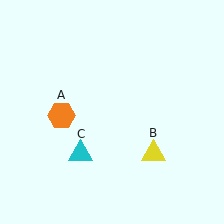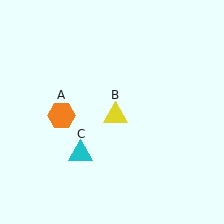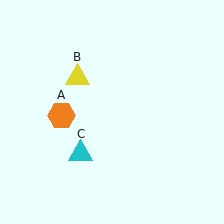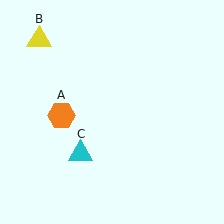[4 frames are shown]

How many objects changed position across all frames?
1 object changed position: yellow triangle (object B).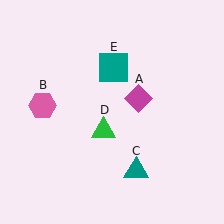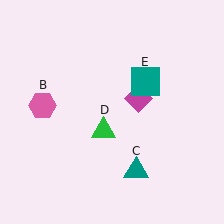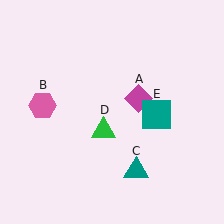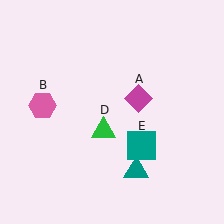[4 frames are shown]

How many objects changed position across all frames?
1 object changed position: teal square (object E).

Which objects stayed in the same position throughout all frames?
Magenta diamond (object A) and pink hexagon (object B) and teal triangle (object C) and green triangle (object D) remained stationary.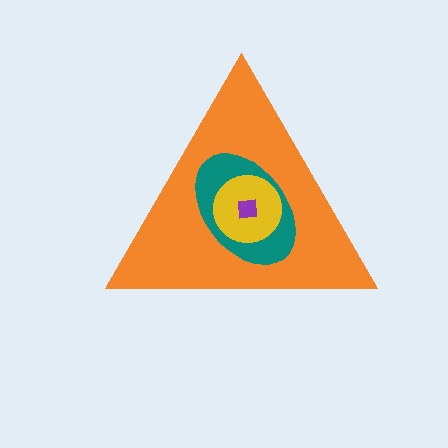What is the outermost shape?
The orange triangle.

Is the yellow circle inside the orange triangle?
Yes.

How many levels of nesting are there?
4.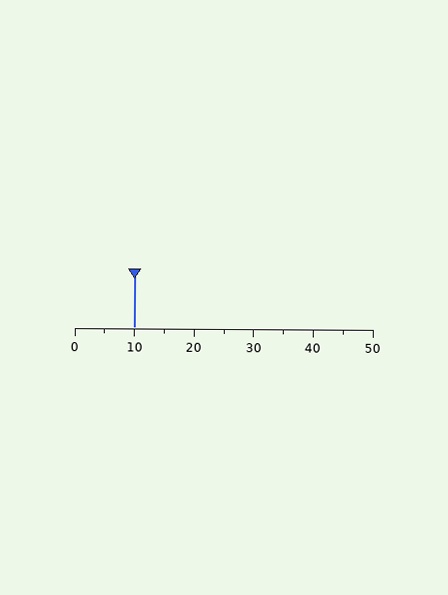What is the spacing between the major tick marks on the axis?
The major ticks are spaced 10 apart.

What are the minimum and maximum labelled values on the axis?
The axis runs from 0 to 50.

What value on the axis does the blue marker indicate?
The marker indicates approximately 10.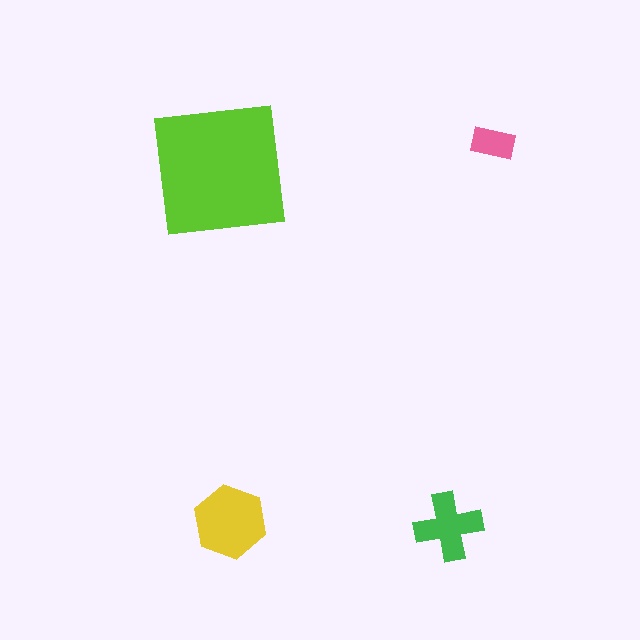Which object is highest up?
The pink rectangle is topmost.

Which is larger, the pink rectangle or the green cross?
The green cross.